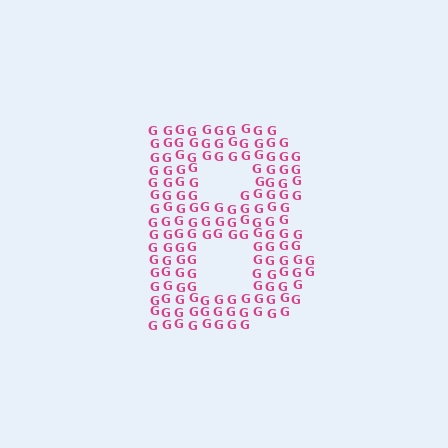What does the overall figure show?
The overall figure shows the letter B.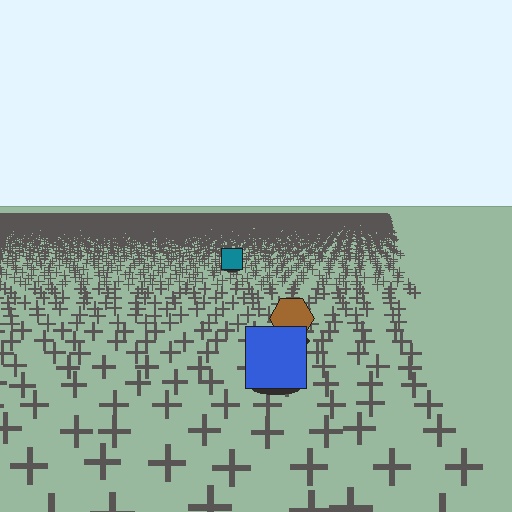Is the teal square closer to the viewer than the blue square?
No. The blue square is closer — you can tell from the texture gradient: the ground texture is coarser near it.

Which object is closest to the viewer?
The blue square is closest. The texture marks near it are larger and more spread out.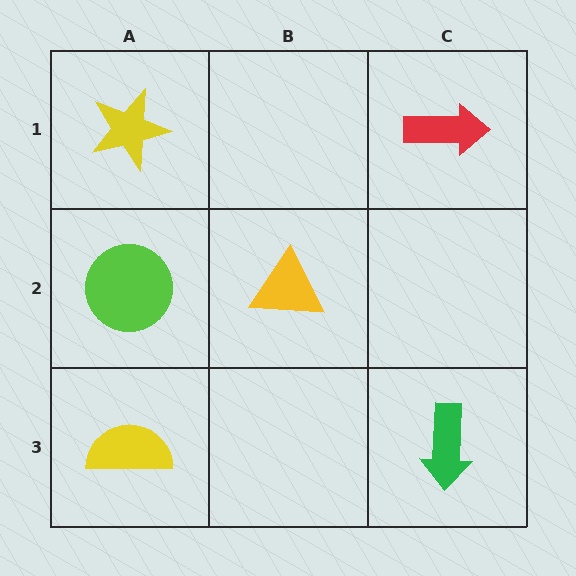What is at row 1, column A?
A yellow star.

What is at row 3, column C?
A green arrow.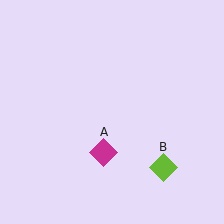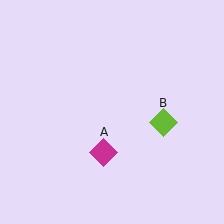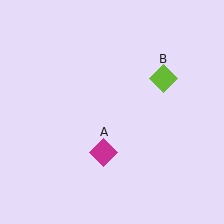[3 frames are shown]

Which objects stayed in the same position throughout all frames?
Magenta diamond (object A) remained stationary.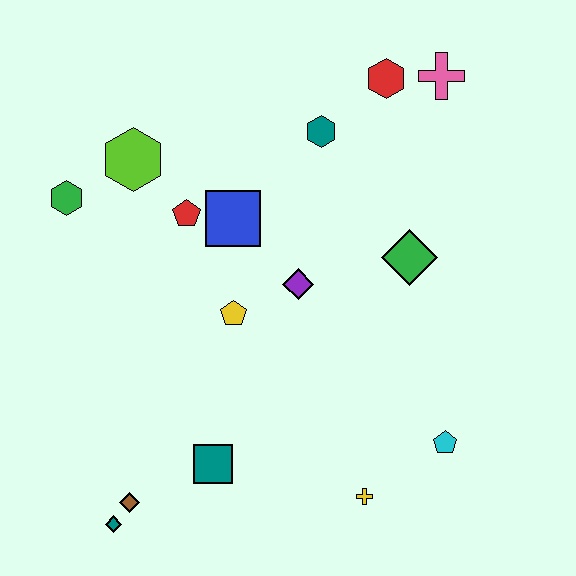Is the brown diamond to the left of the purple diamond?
Yes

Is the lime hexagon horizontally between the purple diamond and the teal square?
No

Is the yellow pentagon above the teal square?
Yes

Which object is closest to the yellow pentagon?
The purple diamond is closest to the yellow pentagon.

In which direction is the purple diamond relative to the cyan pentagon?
The purple diamond is above the cyan pentagon.